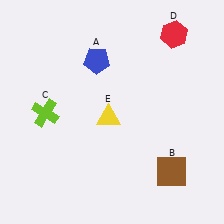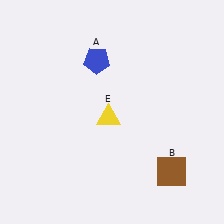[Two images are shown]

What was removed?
The lime cross (C), the red hexagon (D) were removed in Image 2.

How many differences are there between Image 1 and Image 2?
There are 2 differences between the two images.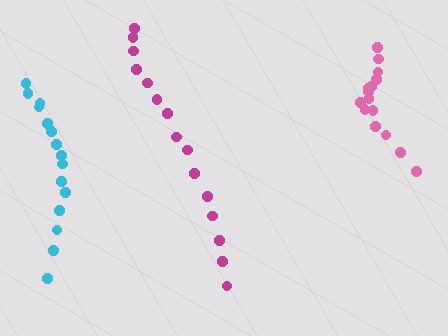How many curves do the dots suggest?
There are 3 distinct paths.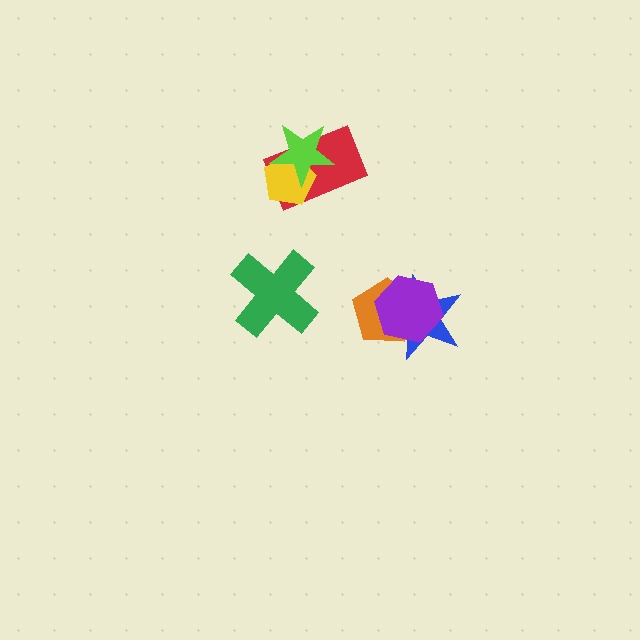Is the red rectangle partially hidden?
Yes, it is partially covered by another shape.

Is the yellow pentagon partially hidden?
Yes, it is partially covered by another shape.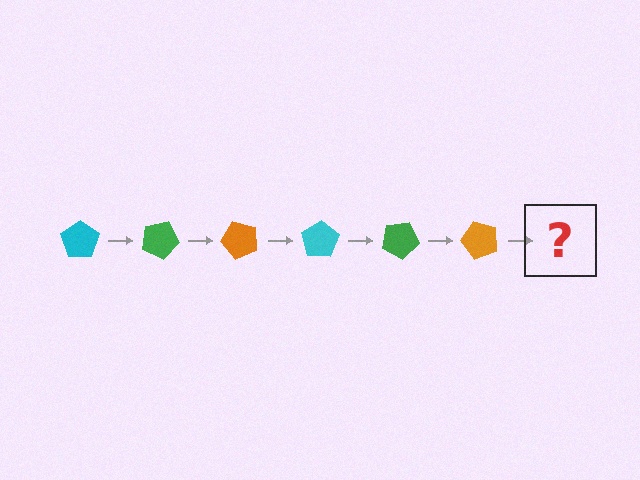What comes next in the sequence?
The next element should be a cyan pentagon, rotated 150 degrees from the start.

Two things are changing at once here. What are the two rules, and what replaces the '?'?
The two rules are that it rotates 25 degrees each step and the color cycles through cyan, green, and orange. The '?' should be a cyan pentagon, rotated 150 degrees from the start.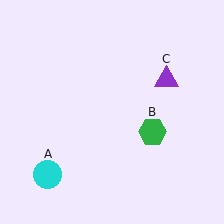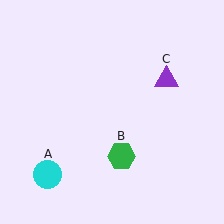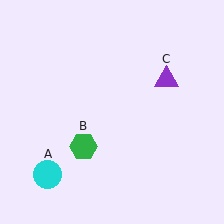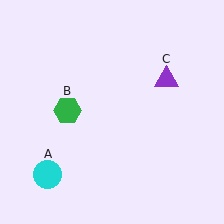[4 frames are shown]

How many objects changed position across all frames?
1 object changed position: green hexagon (object B).